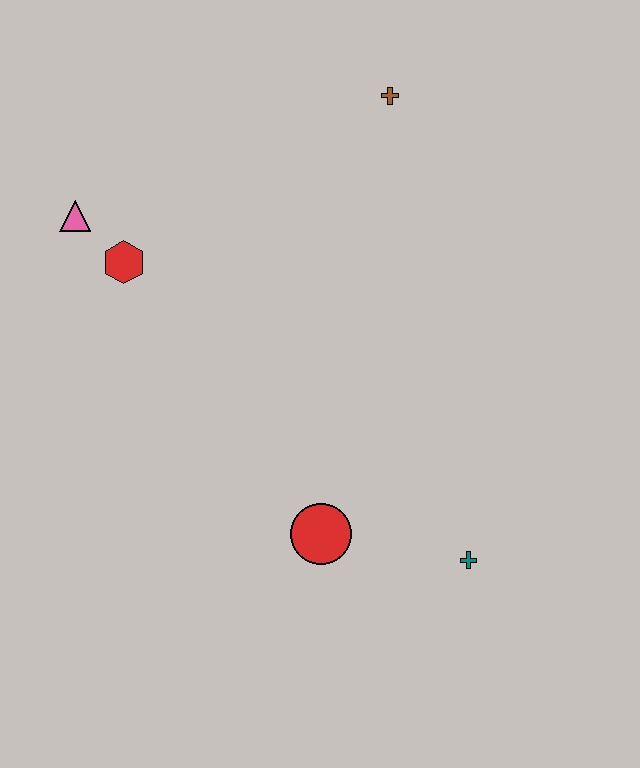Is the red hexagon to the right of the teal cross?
No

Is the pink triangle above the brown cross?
No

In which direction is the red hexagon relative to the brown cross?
The red hexagon is to the left of the brown cross.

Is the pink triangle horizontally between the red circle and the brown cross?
No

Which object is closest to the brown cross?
The red hexagon is closest to the brown cross.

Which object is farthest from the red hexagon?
The teal cross is farthest from the red hexagon.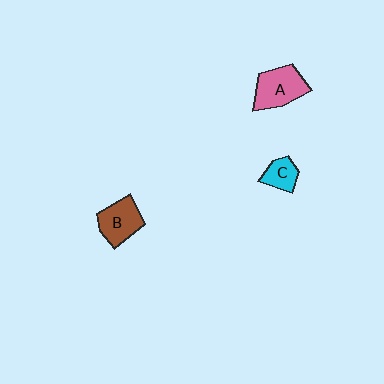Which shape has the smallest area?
Shape C (cyan).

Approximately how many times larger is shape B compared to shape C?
Approximately 1.6 times.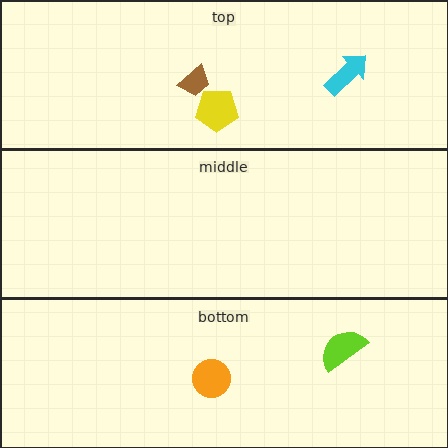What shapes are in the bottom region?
The lime semicircle, the orange circle.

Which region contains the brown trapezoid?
The top region.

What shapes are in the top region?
The yellow pentagon, the brown trapezoid, the cyan arrow.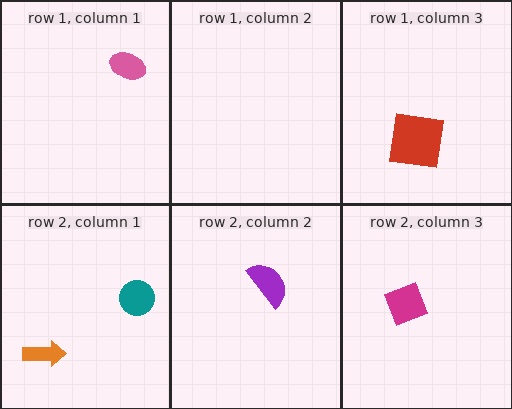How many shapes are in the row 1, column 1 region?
1.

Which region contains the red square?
The row 1, column 3 region.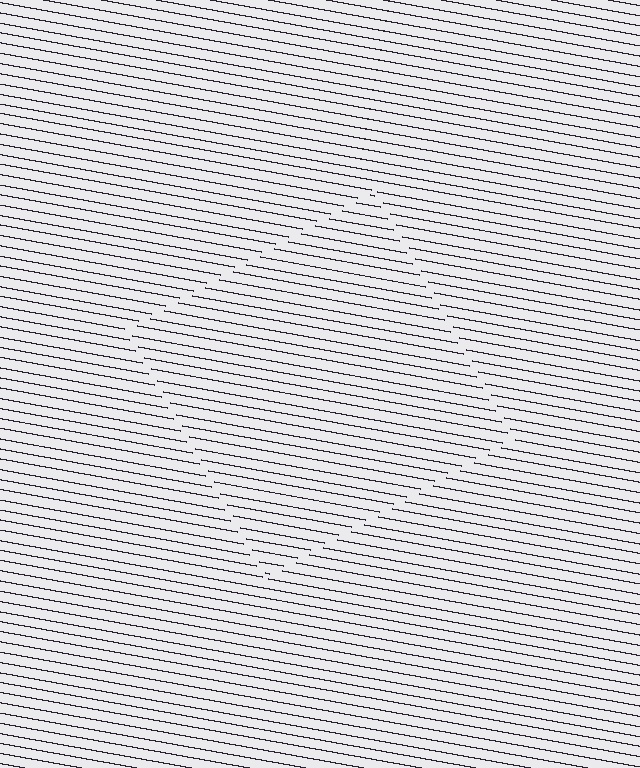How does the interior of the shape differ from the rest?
The interior of the shape contains the same grating, shifted by half a period — the contour is defined by the phase discontinuity where line-ends from the inner and outer gratings abut.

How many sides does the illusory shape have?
4 sides — the line-ends trace a square.